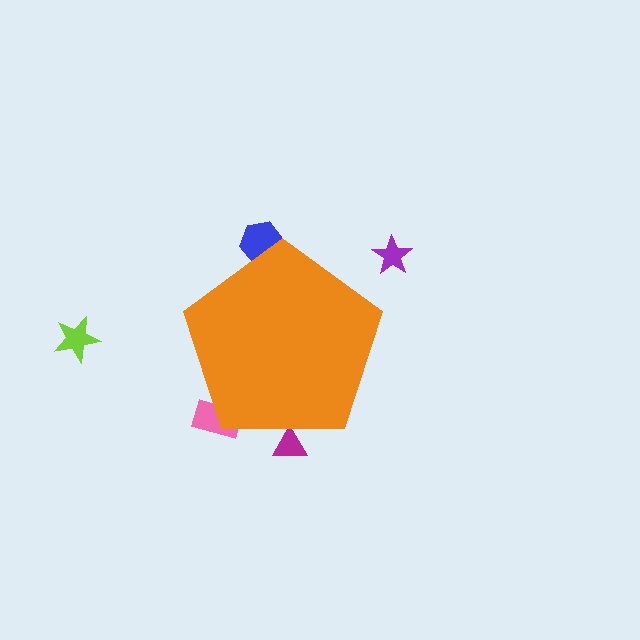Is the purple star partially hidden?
No, the purple star is fully visible.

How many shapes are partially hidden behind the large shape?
3 shapes are partially hidden.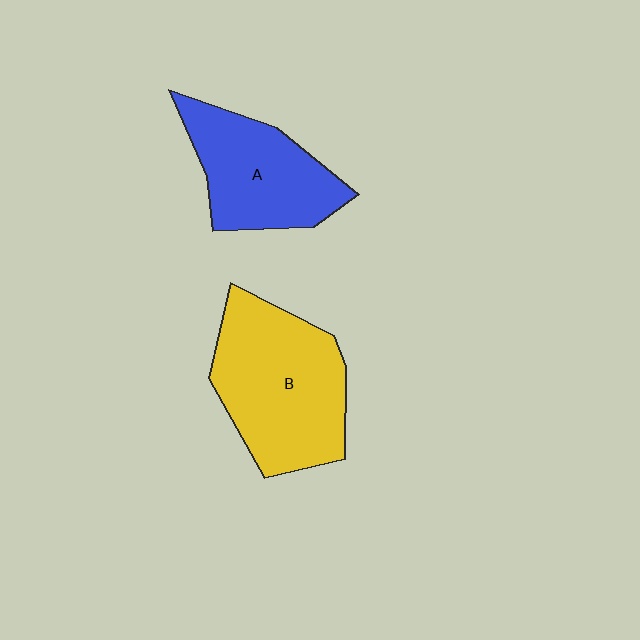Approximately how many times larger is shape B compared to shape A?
Approximately 1.3 times.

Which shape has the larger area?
Shape B (yellow).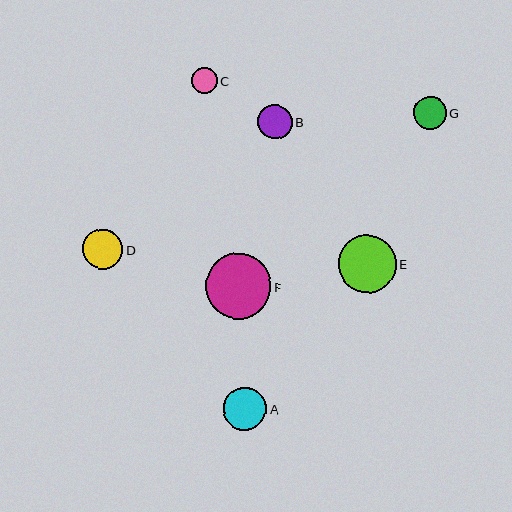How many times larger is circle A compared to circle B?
Circle A is approximately 1.3 times the size of circle B.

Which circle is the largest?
Circle F is the largest with a size of approximately 66 pixels.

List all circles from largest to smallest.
From largest to smallest: F, E, A, D, B, G, C.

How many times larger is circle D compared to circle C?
Circle D is approximately 1.5 times the size of circle C.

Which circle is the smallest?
Circle C is the smallest with a size of approximately 26 pixels.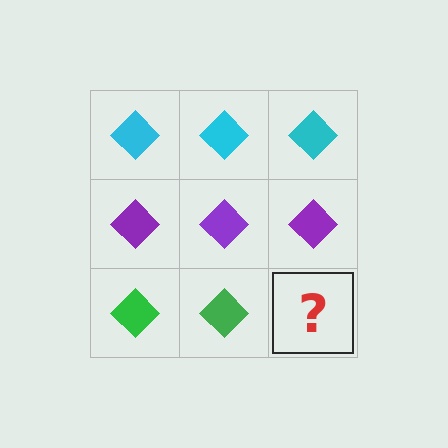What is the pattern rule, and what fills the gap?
The rule is that each row has a consistent color. The gap should be filled with a green diamond.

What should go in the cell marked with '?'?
The missing cell should contain a green diamond.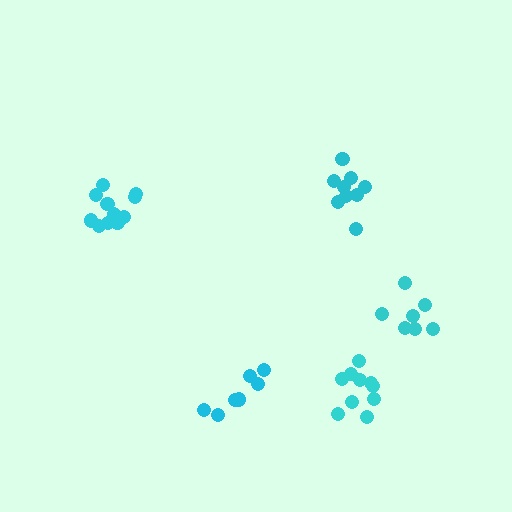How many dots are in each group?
Group 1: 9 dots, Group 2: 10 dots, Group 3: 7 dots, Group 4: 7 dots, Group 5: 11 dots (44 total).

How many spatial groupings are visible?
There are 5 spatial groupings.